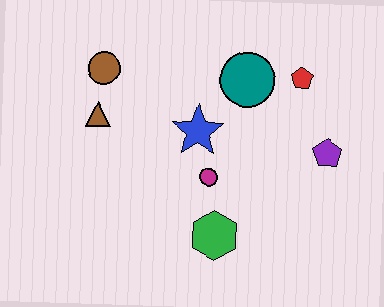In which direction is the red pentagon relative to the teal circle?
The red pentagon is to the right of the teal circle.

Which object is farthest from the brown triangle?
The purple pentagon is farthest from the brown triangle.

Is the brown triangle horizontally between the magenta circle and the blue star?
No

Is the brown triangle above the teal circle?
No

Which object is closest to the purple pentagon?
The red pentagon is closest to the purple pentagon.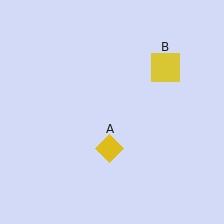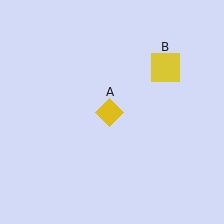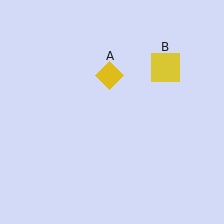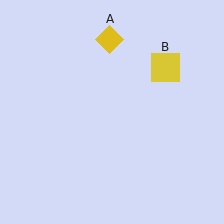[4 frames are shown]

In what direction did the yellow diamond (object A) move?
The yellow diamond (object A) moved up.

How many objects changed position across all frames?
1 object changed position: yellow diamond (object A).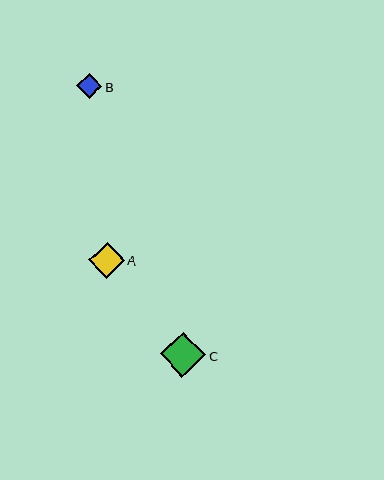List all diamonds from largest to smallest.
From largest to smallest: C, A, B.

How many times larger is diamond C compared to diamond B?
Diamond C is approximately 1.8 times the size of diamond B.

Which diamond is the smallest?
Diamond B is the smallest with a size of approximately 25 pixels.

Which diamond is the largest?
Diamond C is the largest with a size of approximately 45 pixels.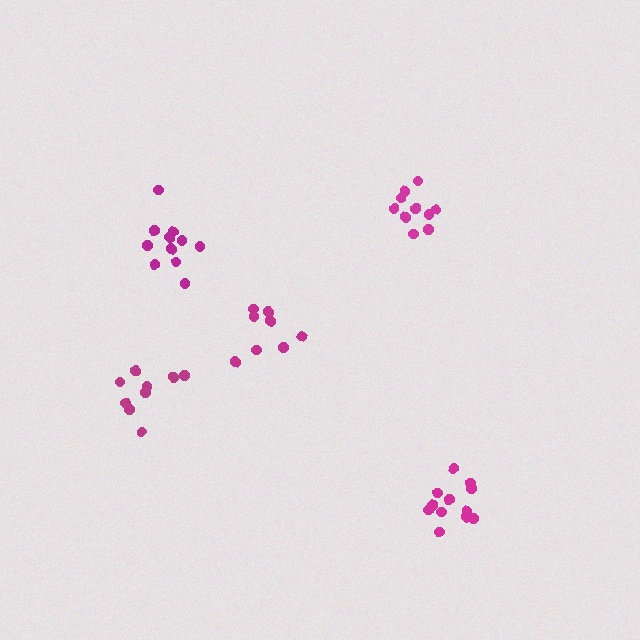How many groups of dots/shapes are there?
There are 5 groups.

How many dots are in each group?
Group 1: 10 dots, Group 2: 8 dots, Group 3: 12 dots, Group 4: 9 dots, Group 5: 12 dots (51 total).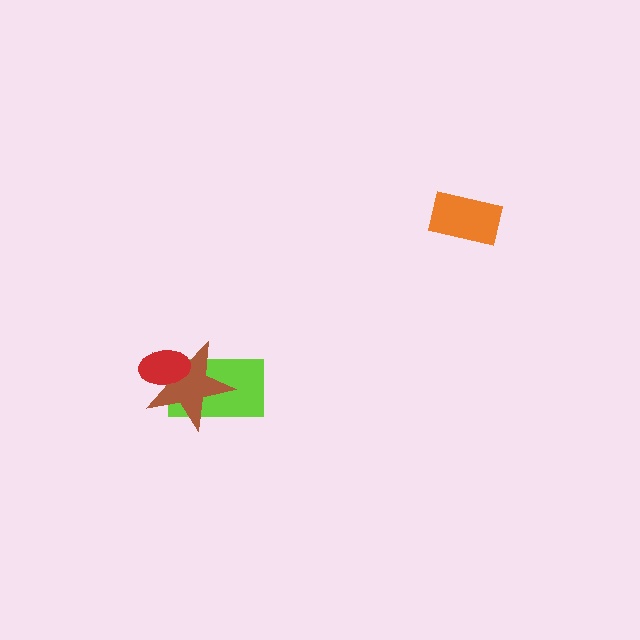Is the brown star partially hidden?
Yes, it is partially covered by another shape.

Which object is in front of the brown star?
The red ellipse is in front of the brown star.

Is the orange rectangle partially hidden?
No, no other shape covers it.